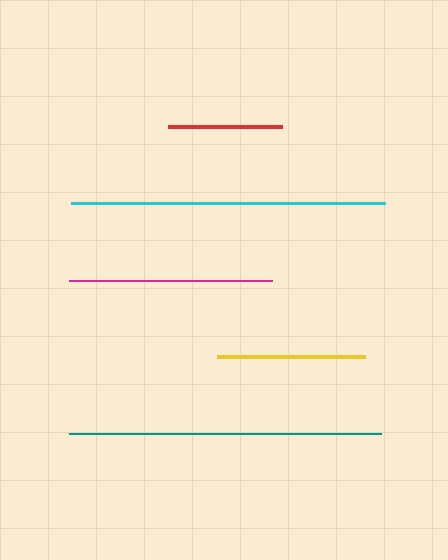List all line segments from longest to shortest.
From longest to shortest: cyan, teal, magenta, yellow, red.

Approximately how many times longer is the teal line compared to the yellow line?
The teal line is approximately 2.1 times the length of the yellow line.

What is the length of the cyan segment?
The cyan segment is approximately 314 pixels long.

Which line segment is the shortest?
The red line is the shortest at approximately 114 pixels.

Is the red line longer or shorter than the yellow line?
The yellow line is longer than the red line.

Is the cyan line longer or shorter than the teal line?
The cyan line is longer than the teal line.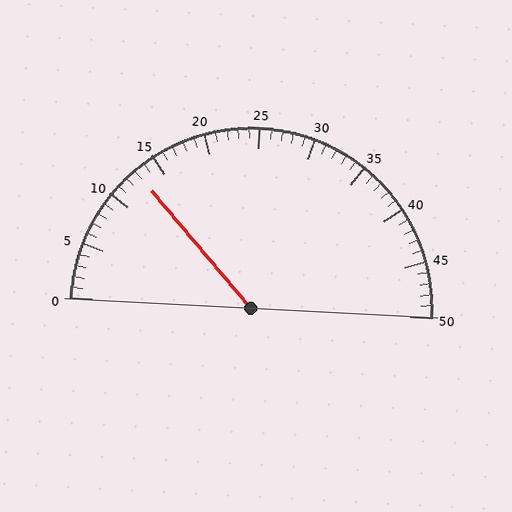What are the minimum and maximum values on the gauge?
The gauge ranges from 0 to 50.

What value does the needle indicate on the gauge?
The needle indicates approximately 13.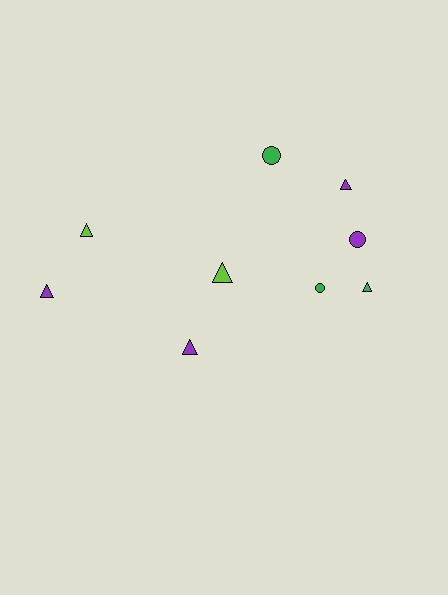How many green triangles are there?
There is 1 green triangle.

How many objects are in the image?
There are 9 objects.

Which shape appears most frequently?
Triangle, with 6 objects.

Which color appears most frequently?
Purple, with 4 objects.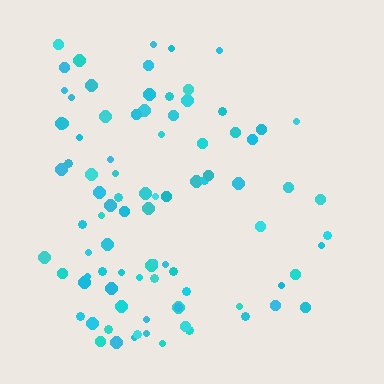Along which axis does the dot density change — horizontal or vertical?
Horizontal.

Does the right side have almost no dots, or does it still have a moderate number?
Still a moderate number, just noticeably fewer than the left.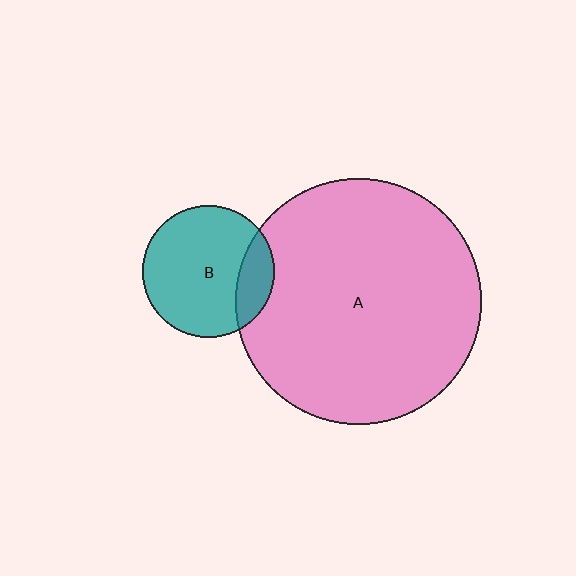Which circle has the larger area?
Circle A (pink).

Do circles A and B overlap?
Yes.